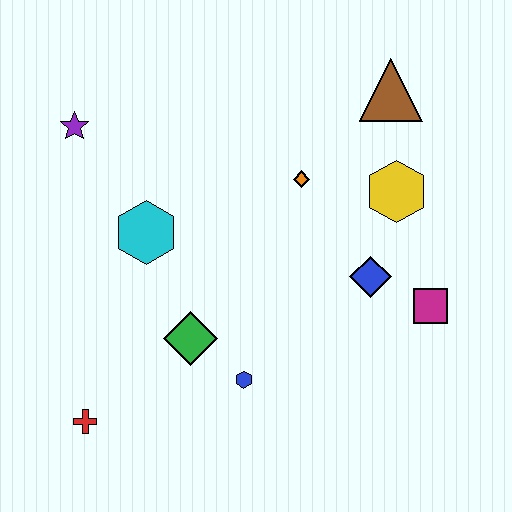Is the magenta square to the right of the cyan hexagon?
Yes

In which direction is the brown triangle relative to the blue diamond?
The brown triangle is above the blue diamond.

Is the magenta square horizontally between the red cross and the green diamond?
No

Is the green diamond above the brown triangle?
No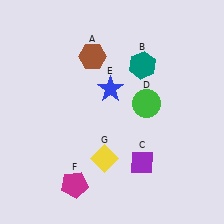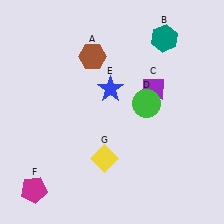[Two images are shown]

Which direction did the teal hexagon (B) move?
The teal hexagon (B) moved up.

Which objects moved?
The objects that moved are: the teal hexagon (B), the purple diamond (C), the magenta pentagon (F).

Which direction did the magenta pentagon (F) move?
The magenta pentagon (F) moved left.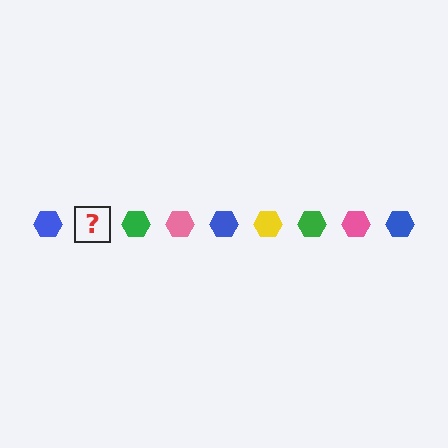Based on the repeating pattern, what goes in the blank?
The blank should be a yellow hexagon.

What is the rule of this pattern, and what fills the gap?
The rule is that the pattern cycles through blue, yellow, green, pink hexagons. The gap should be filled with a yellow hexagon.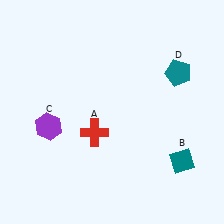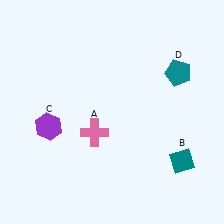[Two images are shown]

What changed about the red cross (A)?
In Image 1, A is red. In Image 2, it changed to pink.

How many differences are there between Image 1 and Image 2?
There is 1 difference between the two images.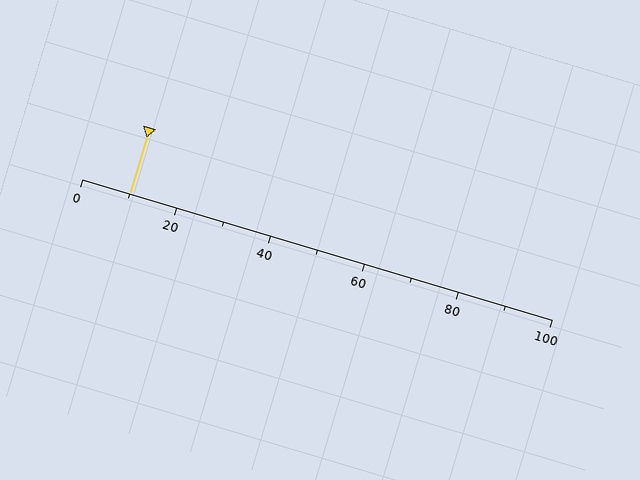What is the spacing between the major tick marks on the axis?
The major ticks are spaced 20 apart.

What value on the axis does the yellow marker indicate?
The marker indicates approximately 10.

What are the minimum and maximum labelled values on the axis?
The axis runs from 0 to 100.